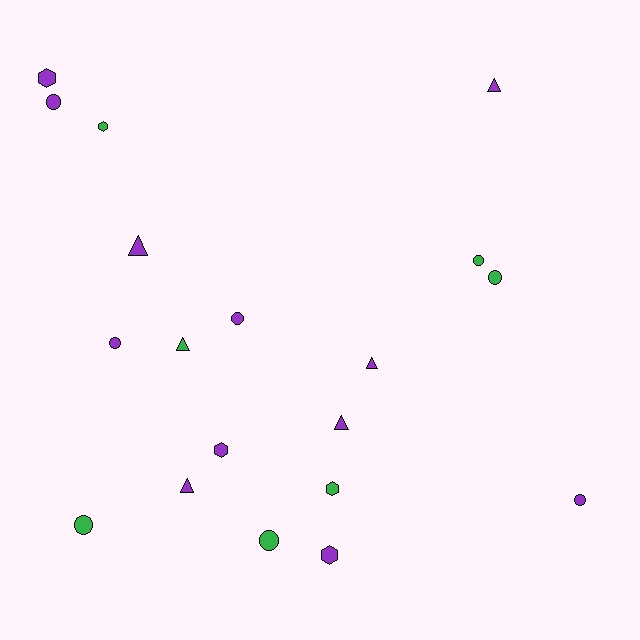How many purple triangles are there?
There are 5 purple triangles.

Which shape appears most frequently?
Circle, with 8 objects.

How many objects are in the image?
There are 19 objects.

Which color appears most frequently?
Purple, with 12 objects.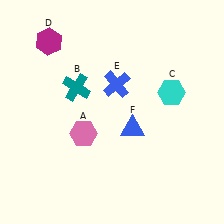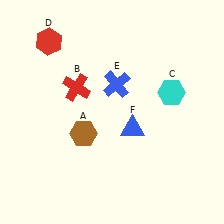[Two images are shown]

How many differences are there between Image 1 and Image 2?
There are 3 differences between the two images.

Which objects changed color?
A changed from pink to brown. B changed from teal to red. D changed from magenta to red.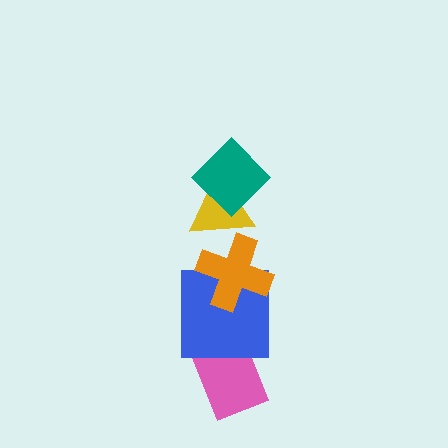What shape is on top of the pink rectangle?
The blue square is on top of the pink rectangle.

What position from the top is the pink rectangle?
The pink rectangle is 5th from the top.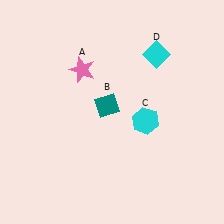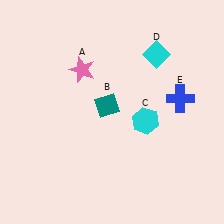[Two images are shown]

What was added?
A blue cross (E) was added in Image 2.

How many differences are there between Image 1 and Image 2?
There is 1 difference between the two images.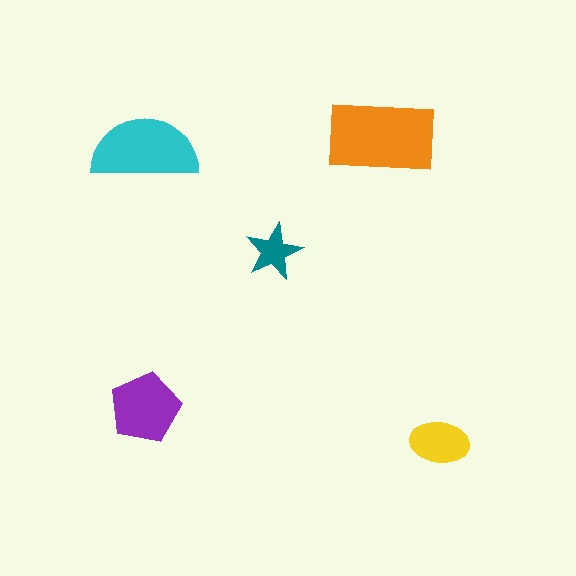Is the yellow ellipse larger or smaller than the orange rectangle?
Smaller.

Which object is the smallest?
The teal star.